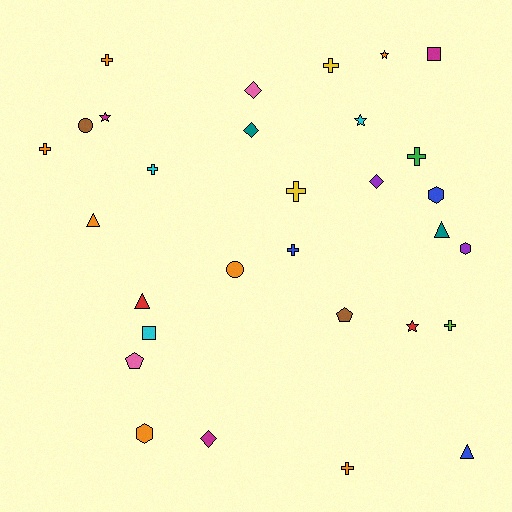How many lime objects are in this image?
There is 1 lime object.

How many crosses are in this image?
There are 9 crosses.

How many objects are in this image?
There are 30 objects.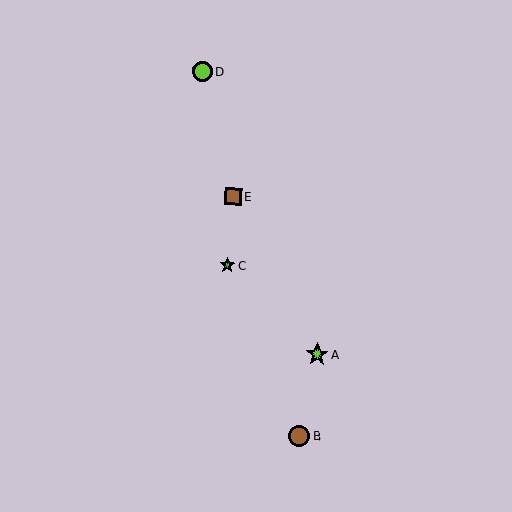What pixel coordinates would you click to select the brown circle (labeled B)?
Click at (299, 436) to select the brown circle B.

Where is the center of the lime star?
The center of the lime star is at (317, 355).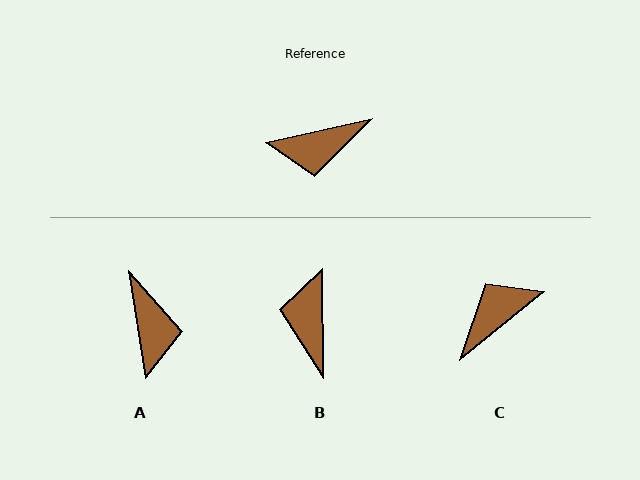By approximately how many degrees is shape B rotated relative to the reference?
Approximately 102 degrees clockwise.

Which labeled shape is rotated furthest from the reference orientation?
C, about 154 degrees away.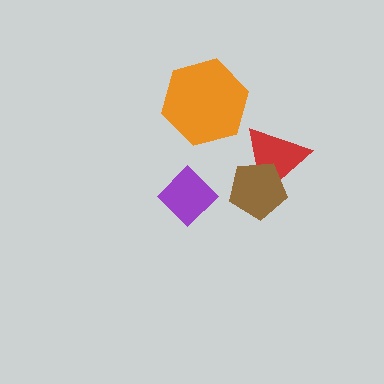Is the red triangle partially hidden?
Yes, it is partially covered by another shape.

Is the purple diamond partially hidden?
No, no other shape covers it.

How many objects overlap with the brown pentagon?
1 object overlaps with the brown pentagon.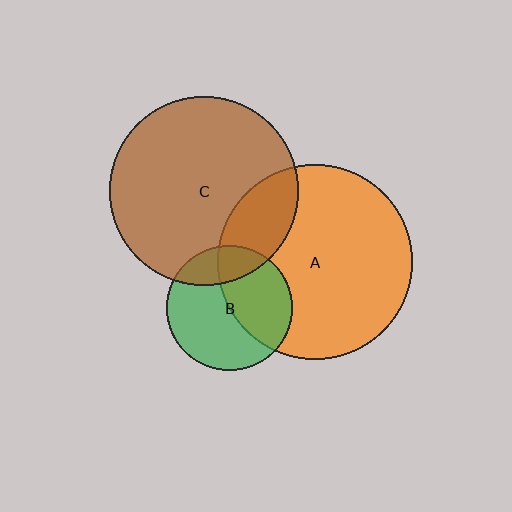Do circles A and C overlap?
Yes.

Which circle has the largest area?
Circle A (orange).